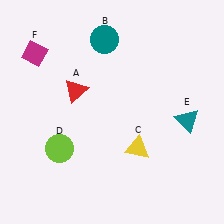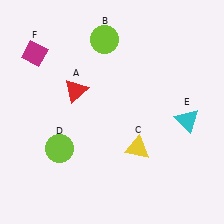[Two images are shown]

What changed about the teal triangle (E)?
In Image 1, E is teal. In Image 2, it changed to cyan.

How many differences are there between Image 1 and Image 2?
There are 2 differences between the two images.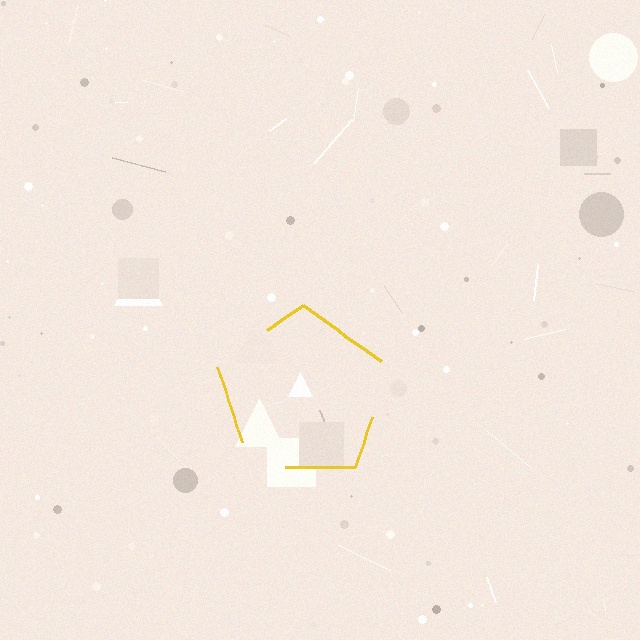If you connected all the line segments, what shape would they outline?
They would outline a pentagon.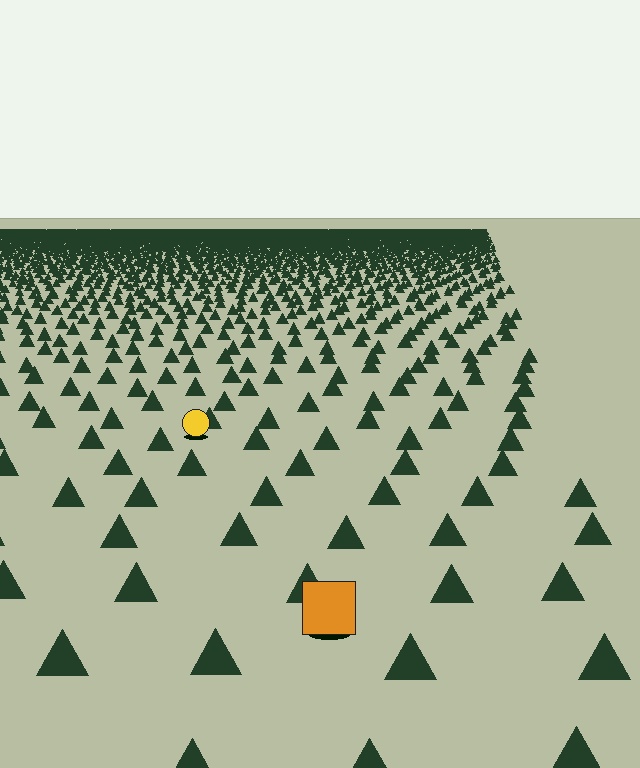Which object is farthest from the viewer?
The yellow circle is farthest from the viewer. It appears smaller and the ground texture around it is denser.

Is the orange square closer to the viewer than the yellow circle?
Yes. The orange square is closer — you can tell from the texture gradient: the ground texture is coarser near it.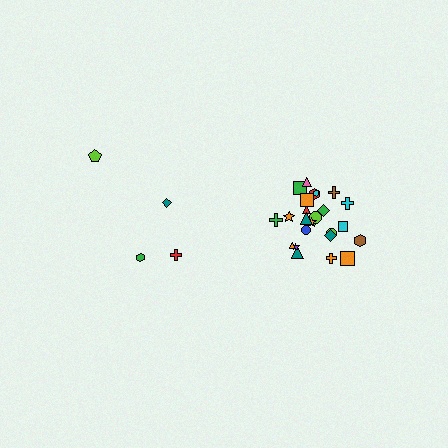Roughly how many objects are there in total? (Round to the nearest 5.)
Roughly 30 objects in total.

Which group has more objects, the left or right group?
The right group.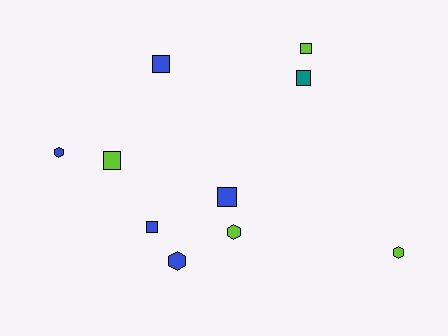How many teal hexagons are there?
There are no teal hexagons.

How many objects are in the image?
There are 10 objects.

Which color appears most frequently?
Blue, with 5 objects.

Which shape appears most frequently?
Square, with 6 objects.